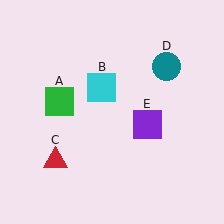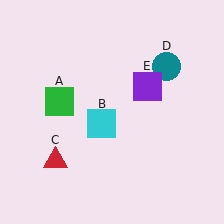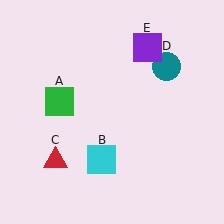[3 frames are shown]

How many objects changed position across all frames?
2 objects changed position: cyan square (object B), purple square (object E).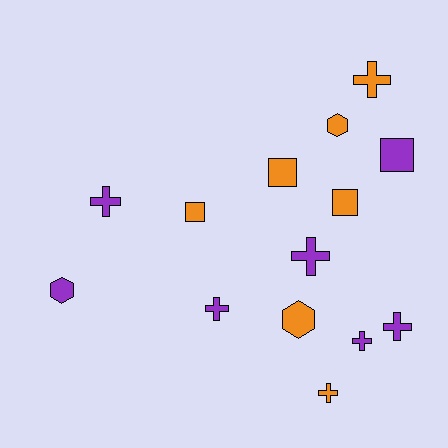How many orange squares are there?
There are 3 orange squares.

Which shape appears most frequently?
Cross, with 7 objects.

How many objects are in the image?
There are 14 objects.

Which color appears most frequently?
Orange, with 7 objects.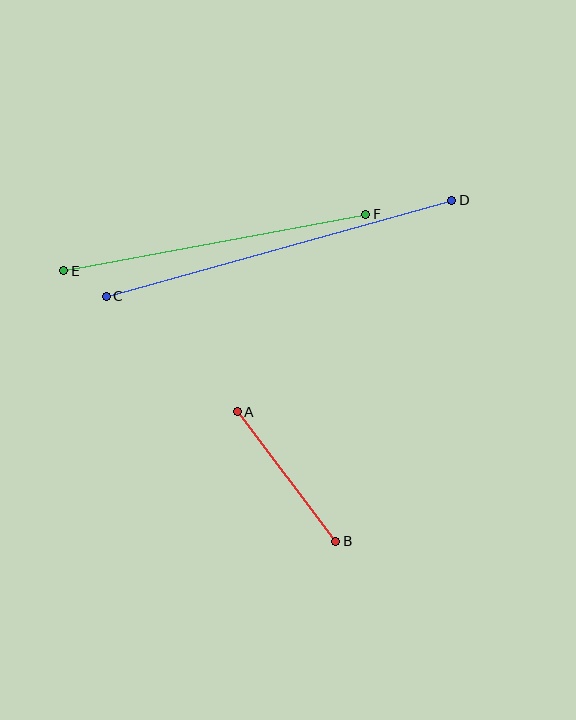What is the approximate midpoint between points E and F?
The midpoint is at approximately (215, 242) pixels.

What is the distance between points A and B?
The distance is approximately 163 pixels.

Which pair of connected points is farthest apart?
Points C and D are farthest apart.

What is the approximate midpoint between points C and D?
The midpoint is at approximately (279, 248) pixels.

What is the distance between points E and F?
The distance is approximately 307 pixels.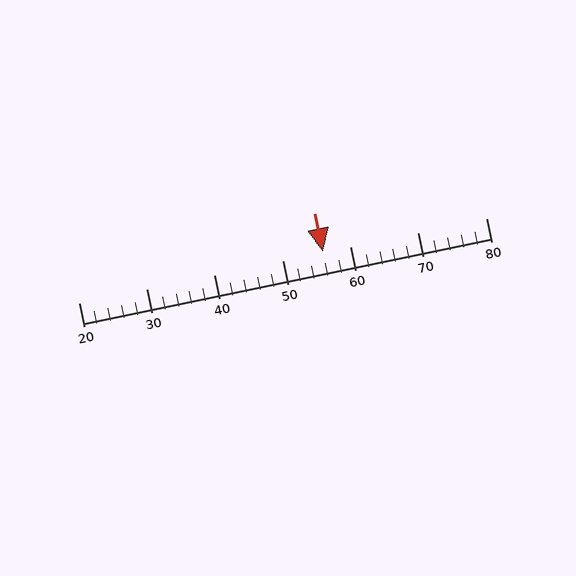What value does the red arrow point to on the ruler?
The red arrow points to approximately 56.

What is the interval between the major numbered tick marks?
The major tick marks are spaced 10 units apart.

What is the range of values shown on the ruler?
The ruler shows values from 20 to 80.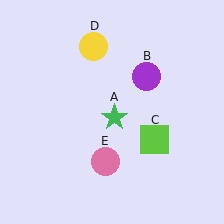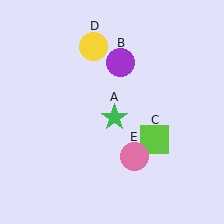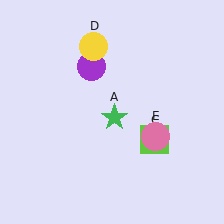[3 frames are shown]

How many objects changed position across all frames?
2 objects changed position: purple circle (object B), pink circle (object E).